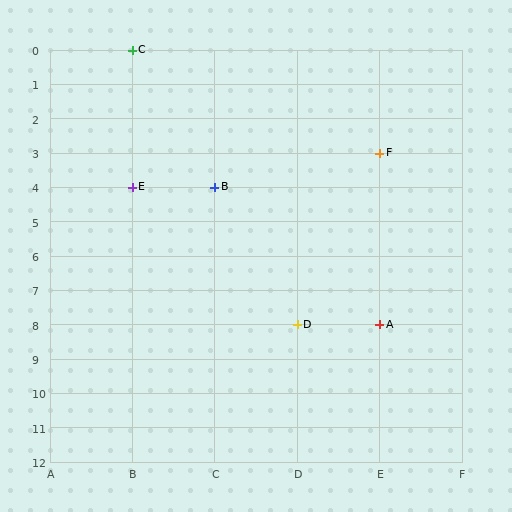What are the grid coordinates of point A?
Point A is at grid coordinates (E, 8).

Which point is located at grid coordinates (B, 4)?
Point E is at (B, 4).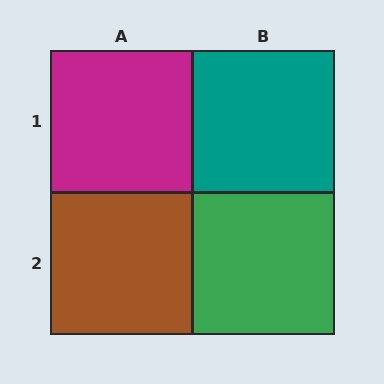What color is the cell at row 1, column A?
Magenta.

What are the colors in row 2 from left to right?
Brown, green.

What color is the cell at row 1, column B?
Teal.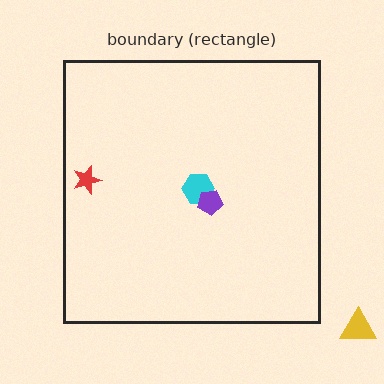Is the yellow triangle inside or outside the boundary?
Outside.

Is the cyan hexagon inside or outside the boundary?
Inside.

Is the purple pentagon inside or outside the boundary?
Inside.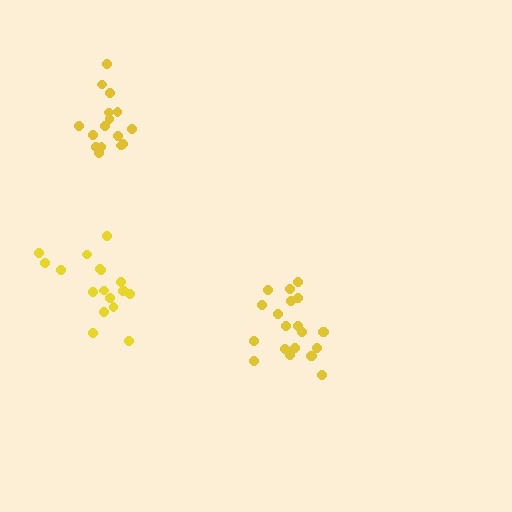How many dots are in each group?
Group 1: 21 dots, Group 2: 16 dots, Group 3: 18 dots (55 total).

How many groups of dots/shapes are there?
There are 3 groups.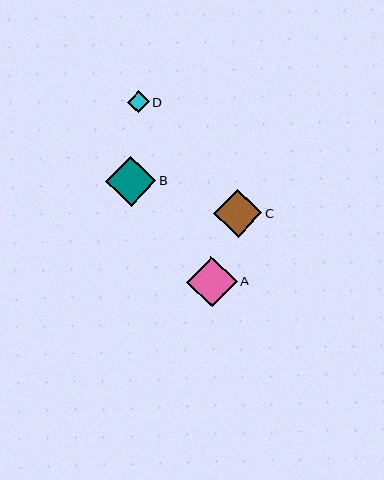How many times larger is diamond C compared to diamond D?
Diamond C is approximately 2.2 times the size of diamond D.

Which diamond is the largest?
Diamond A is the largest with a size of approximately 51 pixels.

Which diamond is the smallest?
Diamond D is the smallest with a size of approximately 22 pixels.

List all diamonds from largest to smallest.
From largest to smallest: A, B, C, D.